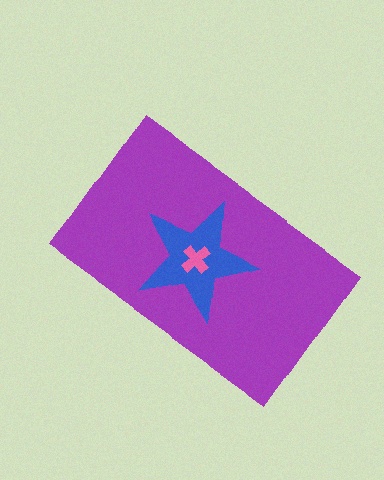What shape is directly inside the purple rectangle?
The blue star.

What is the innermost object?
The pink cross.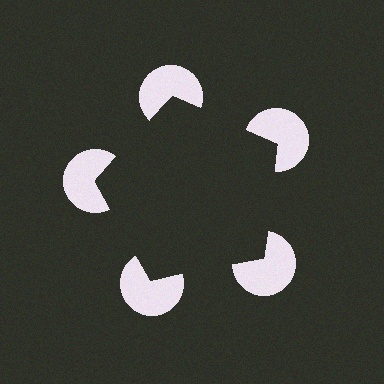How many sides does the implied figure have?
5 sides.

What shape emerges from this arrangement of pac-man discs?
An illusory pentagon — its edges are inferred from the aligned wedge cuts in the pac-man discs, not physically drawn.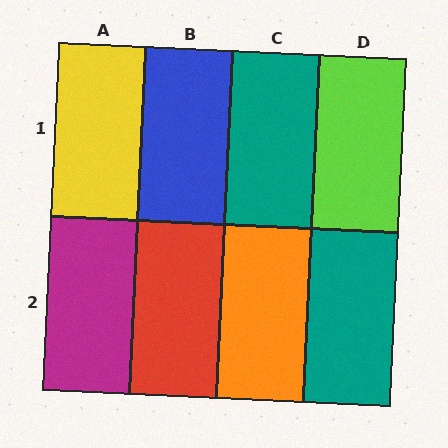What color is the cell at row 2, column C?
Orange.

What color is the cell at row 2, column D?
Teal.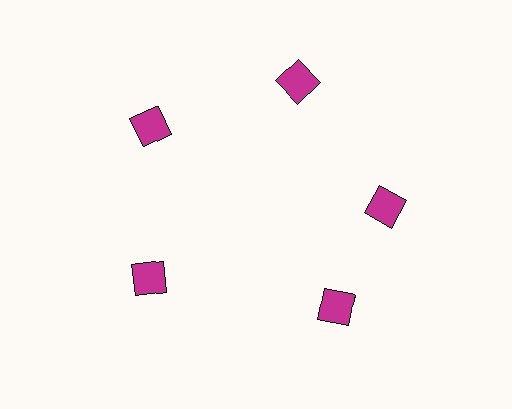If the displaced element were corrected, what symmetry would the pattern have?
It would have 5-fold rotational symmetry — the pattern would map onto itself every 72 degrees.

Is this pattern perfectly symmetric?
No. The 5 magenta squares are arranged in a ring, but one element near the 5 o'clock position is rotated out of alignment along the ring, breaking the 5-fold rotational symmetry.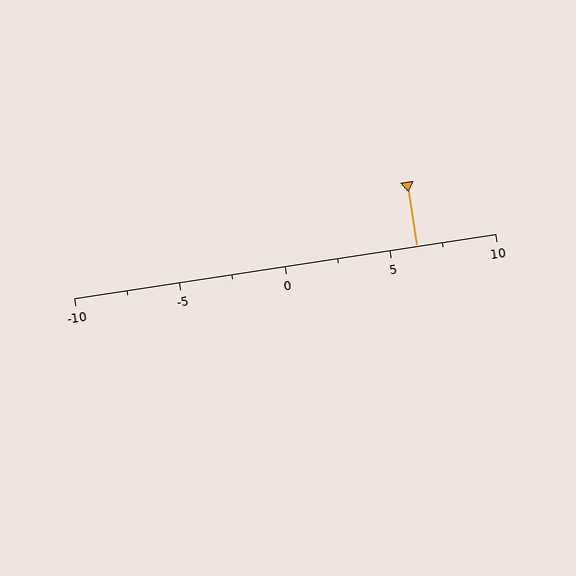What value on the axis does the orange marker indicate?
The marker indicates approximately 6.2.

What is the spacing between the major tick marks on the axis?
The major ticks are spaced 5 apart.